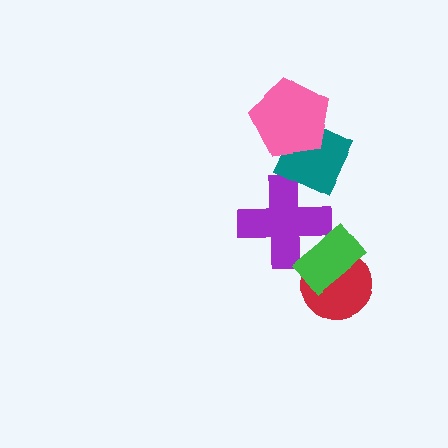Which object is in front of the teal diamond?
The pink pentagon is in front of the teal diamond.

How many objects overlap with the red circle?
1 object overlaps with the red circle.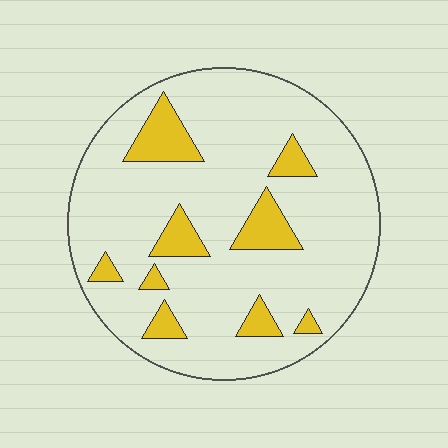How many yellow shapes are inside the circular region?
9.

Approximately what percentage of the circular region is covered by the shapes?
Approximately 15%.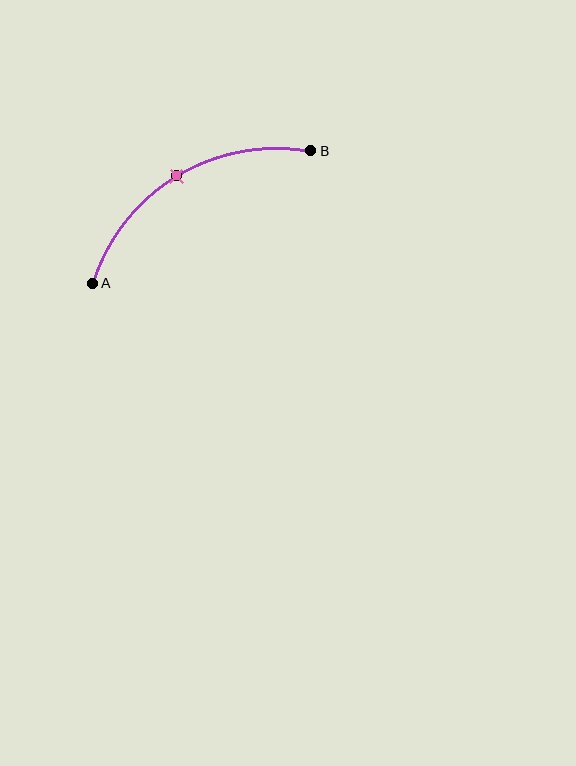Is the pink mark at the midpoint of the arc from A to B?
Yes. The pink mark lies on the arc at equal arc-length from both A and B — it is the arc midpoint.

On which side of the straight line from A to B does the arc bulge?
The arc bulges above the straight line connecting A and B.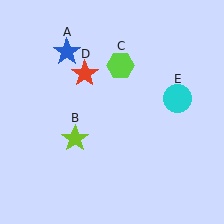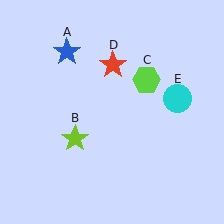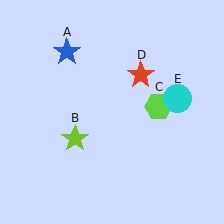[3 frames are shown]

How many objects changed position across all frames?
2 objects changed position: lime hexagon (object C), red star (object D).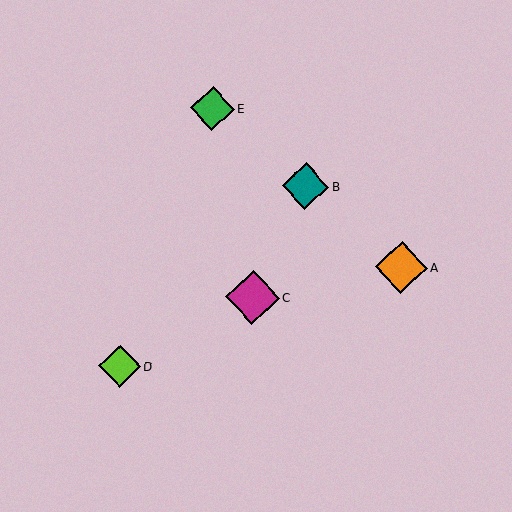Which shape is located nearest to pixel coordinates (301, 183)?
The teal diamond (labeled B) at (306, 186) is nearest to that location.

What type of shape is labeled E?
Shape E is a green diamond.